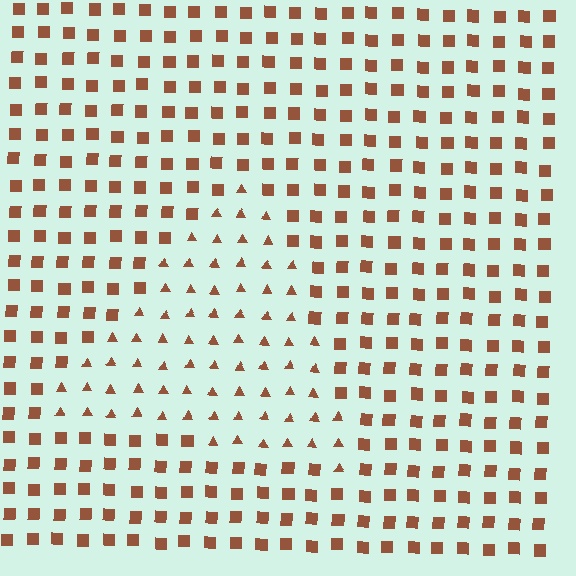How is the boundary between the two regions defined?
The boundary is defined by a change in element shape: triangles inside vs. squares outside. All elements share the same color and spacing.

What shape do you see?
I see a triangle.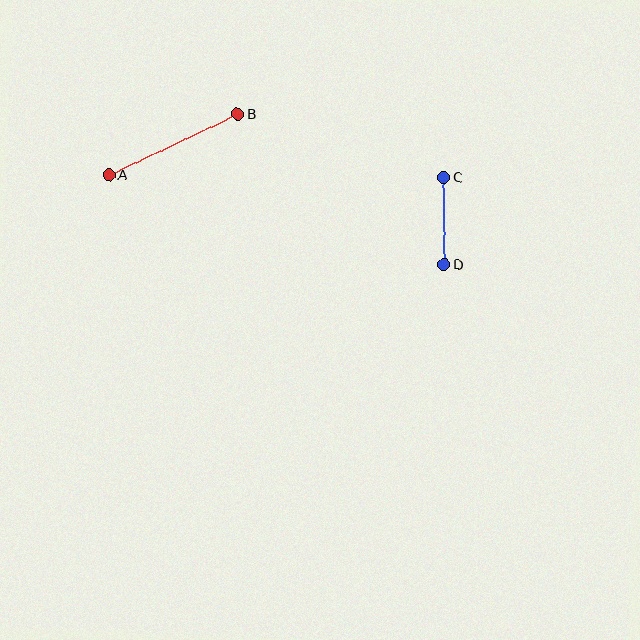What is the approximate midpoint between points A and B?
The midpoint is at approximately (174, 144) pixels.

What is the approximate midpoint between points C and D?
The midpoint is at approximately (444, 221) pixels.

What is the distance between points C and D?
The distance is approximately 87 pixels.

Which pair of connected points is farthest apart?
Points A and B are farthest apart.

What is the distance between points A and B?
The distance is approximately 143 pixels.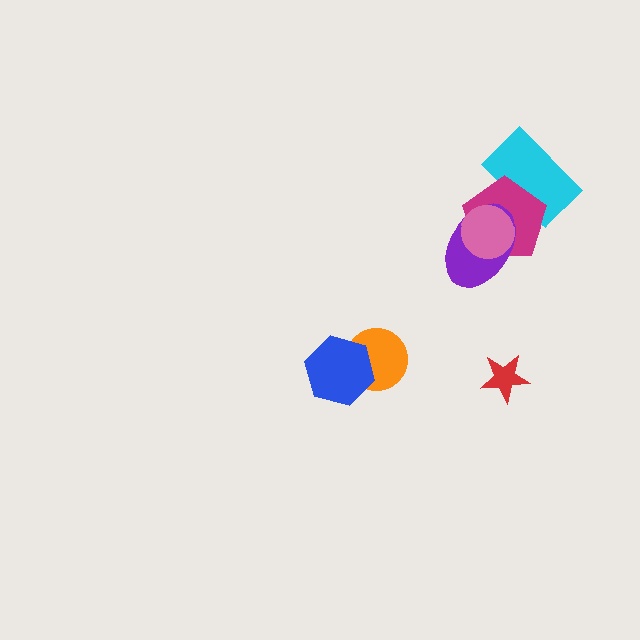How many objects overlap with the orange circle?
1 object overlaps with the orange circle.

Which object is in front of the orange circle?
The blue hexagon is in front of the orange circle.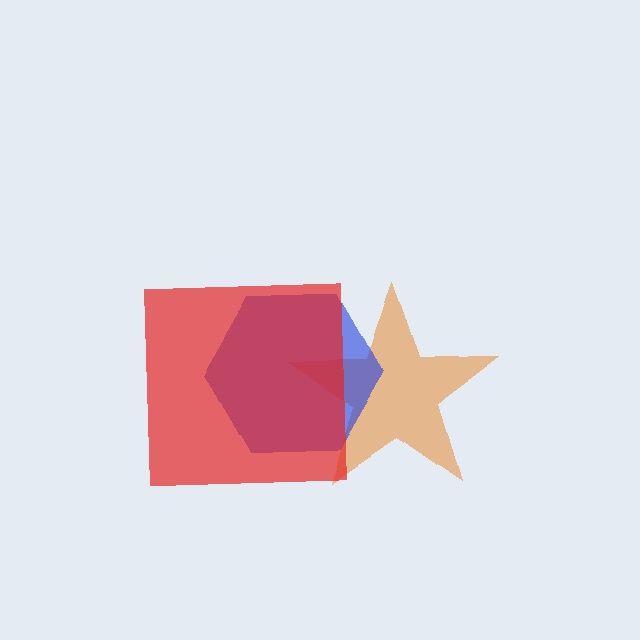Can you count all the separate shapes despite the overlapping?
Yes, there are 3 separate shapes.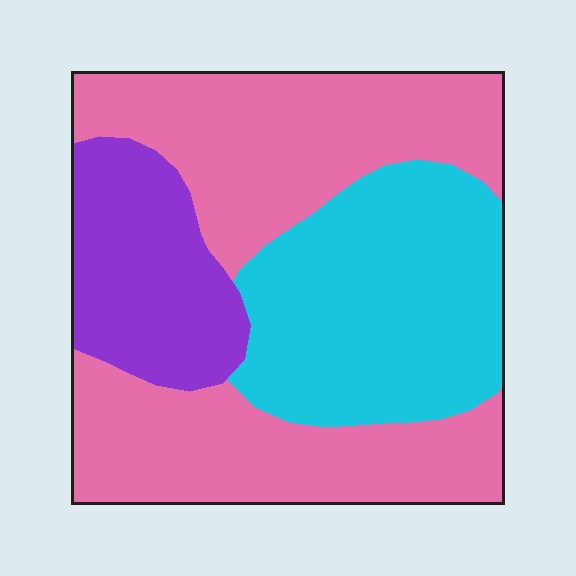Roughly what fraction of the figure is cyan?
Cyan takes up about one third (1/3) of the figure.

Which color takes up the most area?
Pink, at roughly 50%.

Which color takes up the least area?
Purple, at roughly 20%.